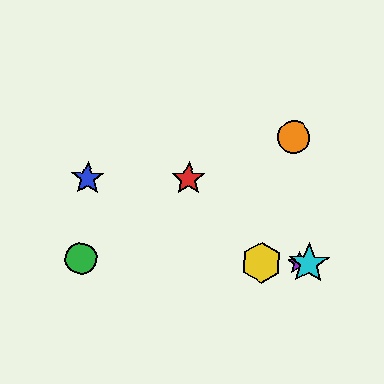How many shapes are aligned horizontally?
4 shapes (the green circle, the yellow hexagon, the purple star, the cyan star) are aligned horizontally.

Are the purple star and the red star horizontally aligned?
No, the purple star is at y≈263 and the red star is at y≈179.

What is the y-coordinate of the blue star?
The blue star is at y≈178.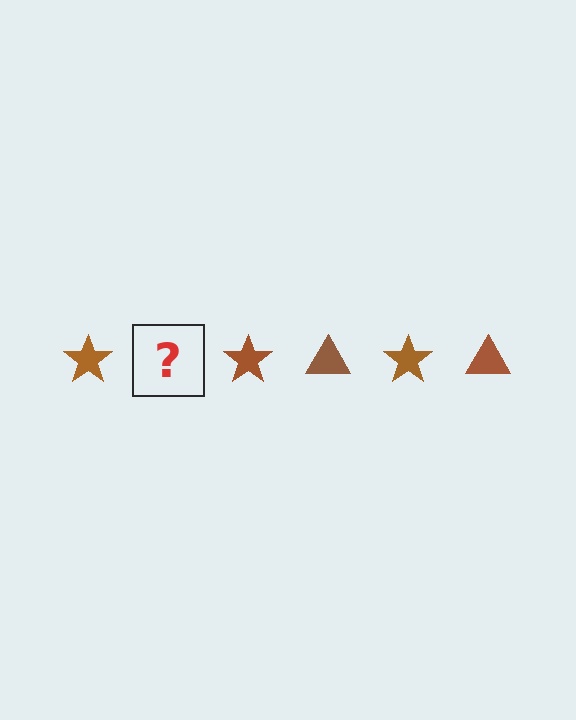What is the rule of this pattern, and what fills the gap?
The rule is that the pattern cycles through star, triangle shapes in brown. The gap should be filled with a brown triangle.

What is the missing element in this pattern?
The missing element is a brown triangle.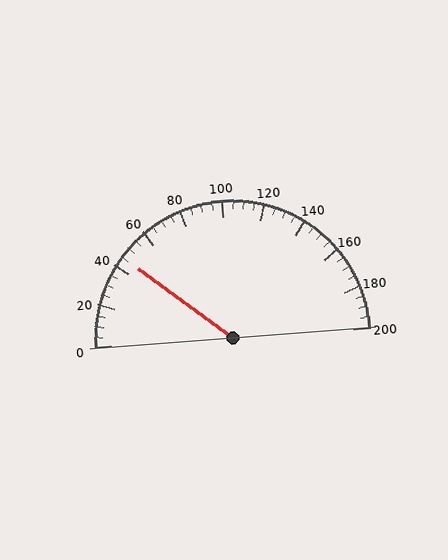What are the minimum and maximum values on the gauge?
The gauge ranges from 0 to 200.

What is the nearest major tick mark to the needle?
The nearest major tick mark is 40.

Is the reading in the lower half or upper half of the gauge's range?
The reading is in the lower half of the range (0 to 200).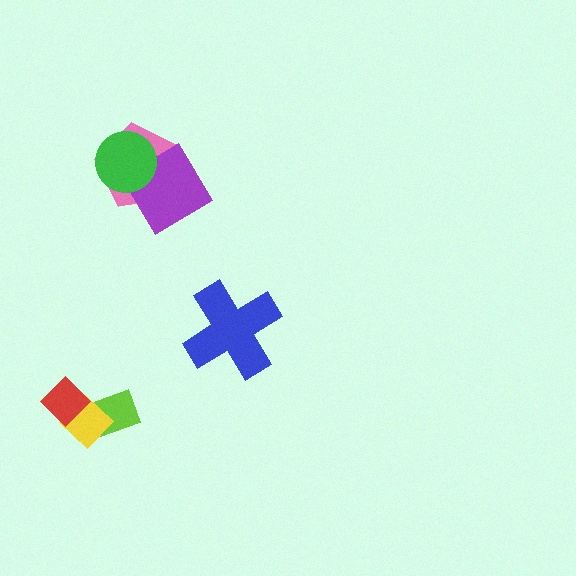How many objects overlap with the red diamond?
2 objects overlap with the red diamond.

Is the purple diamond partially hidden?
Yes, it is partially covered by another shape.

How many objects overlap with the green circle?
2 objects overlap with the green circle.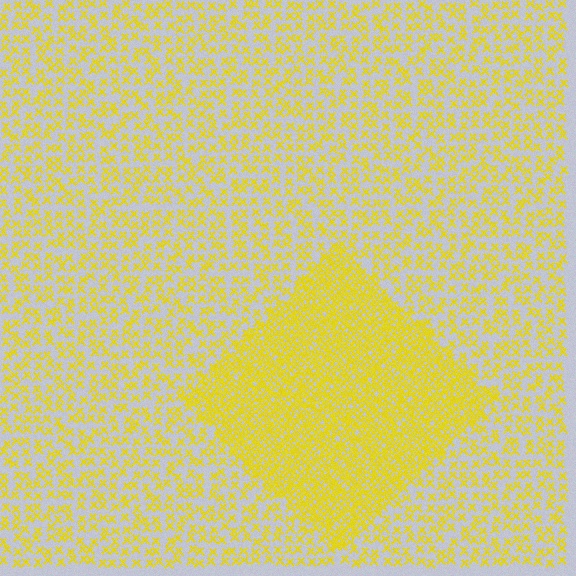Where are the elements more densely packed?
The elements are more densely packed inside the diamond boundary.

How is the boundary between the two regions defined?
The boundary is defined by a change in element density (approximately 2.8x ratio). All elements are the same color, size, and shape.